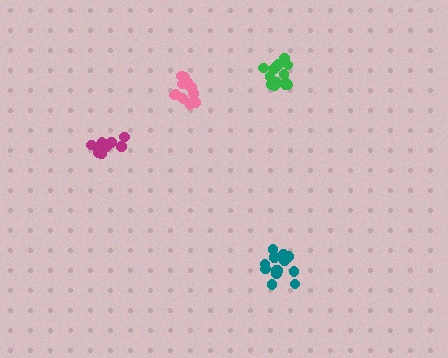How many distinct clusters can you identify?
There are 4 distinct clusters.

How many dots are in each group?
Group 1: 14 dots, Group 2: 14 dots, Group 3: 10 dots, Group 4: 13 dots (51 total).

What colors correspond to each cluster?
The clusters are colored: teal, green, magenta, pink.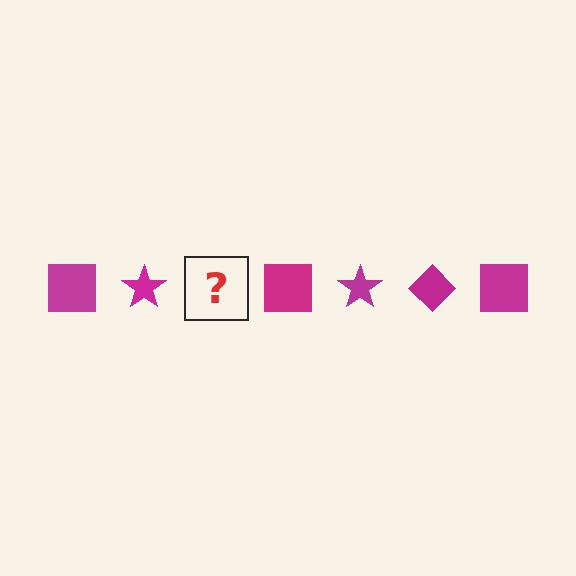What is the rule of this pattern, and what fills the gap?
The rule is that the pattern cycles through square, star, diamond shapes in magenta. The gap should be filled with a magenta diamond.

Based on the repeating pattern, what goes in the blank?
The blank should be a magenta diamond.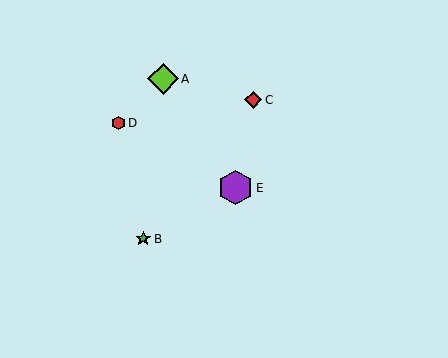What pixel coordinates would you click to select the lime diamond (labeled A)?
Click at (163, 79) to select the lime diamond A.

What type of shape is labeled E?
Shape E is a purple hexagon.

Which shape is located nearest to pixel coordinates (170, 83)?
The lime diamond (labeled A) at (163, 79) is nearest to that location.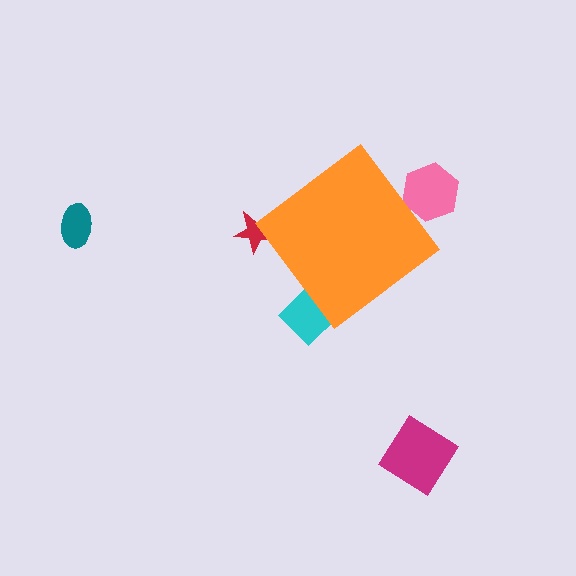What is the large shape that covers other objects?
An orange diamond.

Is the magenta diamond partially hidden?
No, the magenta diamond is fully visible.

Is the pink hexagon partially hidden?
Yes, the pink hexagon is partially hidden behind the orange diamond.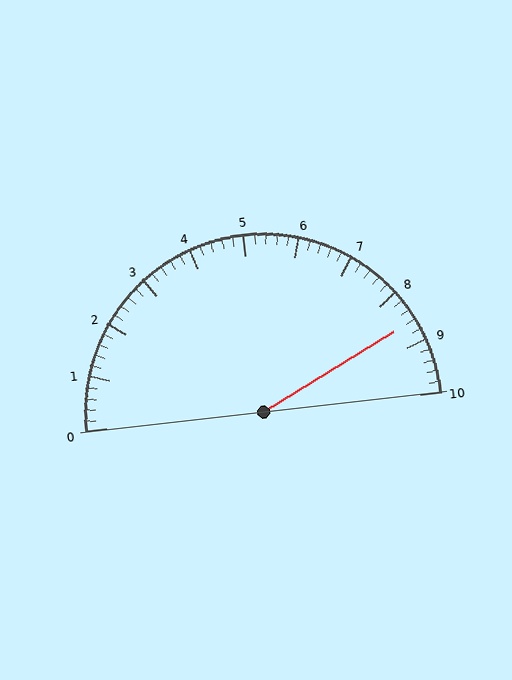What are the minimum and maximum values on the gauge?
The gauge ranges from 0 to 10.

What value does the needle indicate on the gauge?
The needle indicates approximately 8.6.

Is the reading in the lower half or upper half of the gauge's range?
The reading is in the upper half of the range (0 to 10).